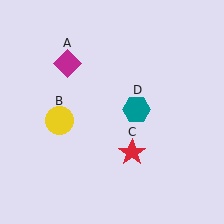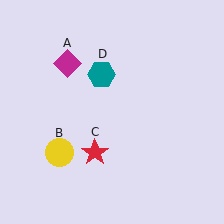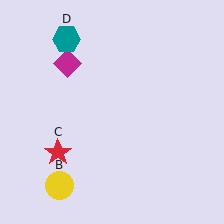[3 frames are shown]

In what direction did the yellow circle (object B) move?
The yellow circle (object B) moved down.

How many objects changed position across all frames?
3 objects changed position: yellow circle (object B), red star (object C), teal hexagon (object D).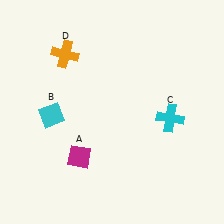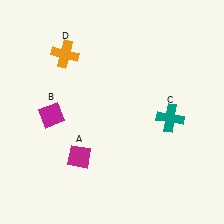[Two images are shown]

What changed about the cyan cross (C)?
In Image 1, C is cyan. In Image 2, it changed to teal.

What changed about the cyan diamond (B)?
In Image 1, B is cyan. In Image 2, it changed to magenta.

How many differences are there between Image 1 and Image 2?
There are 2 differences between the two images.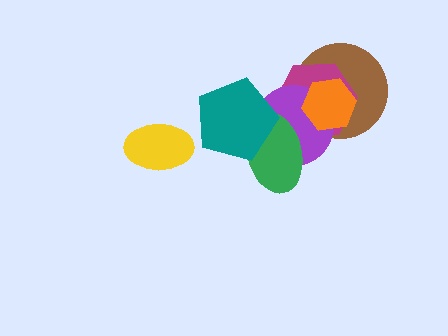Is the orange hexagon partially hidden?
No, no other shape covers it.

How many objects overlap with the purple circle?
5 objects overlap with the purple circle.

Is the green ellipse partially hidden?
Yes, it is partially covered by another shape.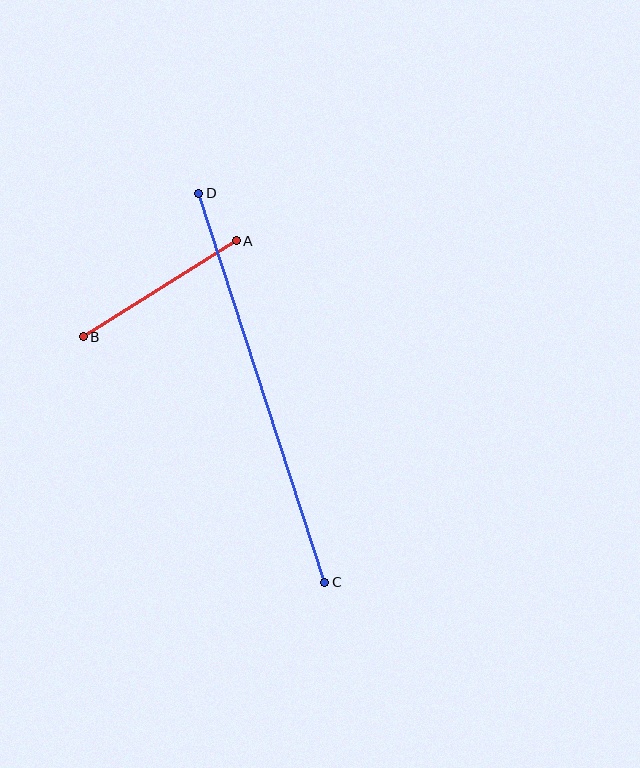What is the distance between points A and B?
The distance is approximately 181 pixels.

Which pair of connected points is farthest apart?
Points C and D are farthest apart.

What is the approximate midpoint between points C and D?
The midpoint is at approximately (262, 388) pixels.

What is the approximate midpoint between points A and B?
The midpoint is at approximately (160, 289) pixels.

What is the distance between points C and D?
The distance is approximately 409 pixels.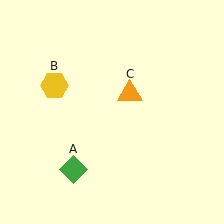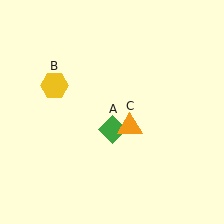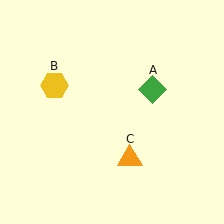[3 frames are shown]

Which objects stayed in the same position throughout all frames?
Yellow hexagon (object B) remained stationary.